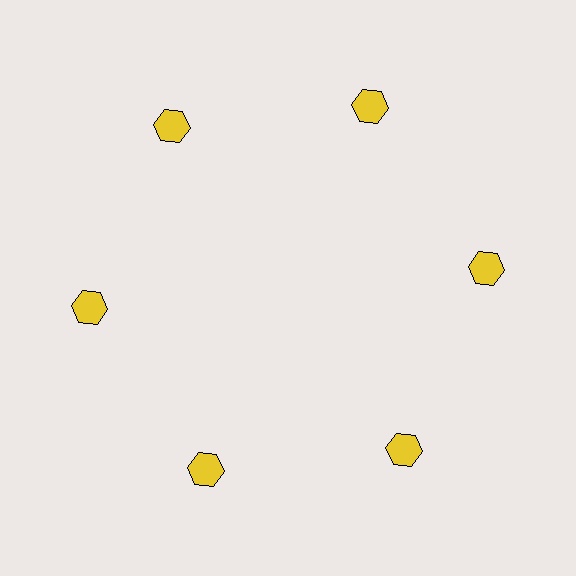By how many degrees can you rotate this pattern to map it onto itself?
The pattern maps onto itself every 60 degrees of rotation.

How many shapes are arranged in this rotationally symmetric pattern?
There are 6 shapes, arranged in 6 groups of 1.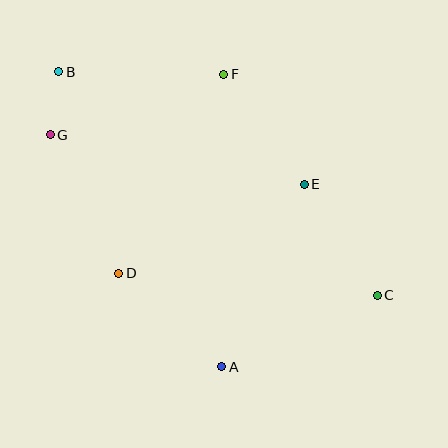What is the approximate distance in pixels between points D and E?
The distance between D and E is approximately 205 pixels.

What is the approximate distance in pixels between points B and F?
The distance between B and F is approximately 165 pixels.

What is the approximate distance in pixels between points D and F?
The distance between D and F is approximately 225 pixels.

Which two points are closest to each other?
Points B and G are closest to each other.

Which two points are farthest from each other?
Points B and C are farthest from each other.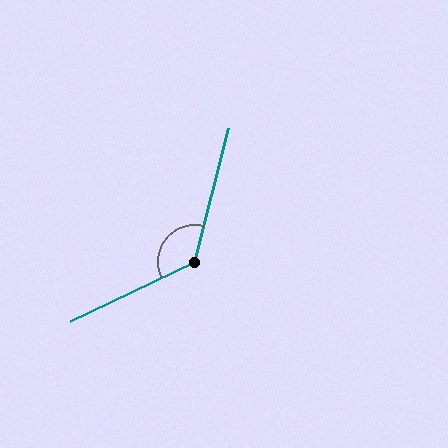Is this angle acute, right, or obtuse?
It is obtuse.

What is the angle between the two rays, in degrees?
Approximately 130 degrees.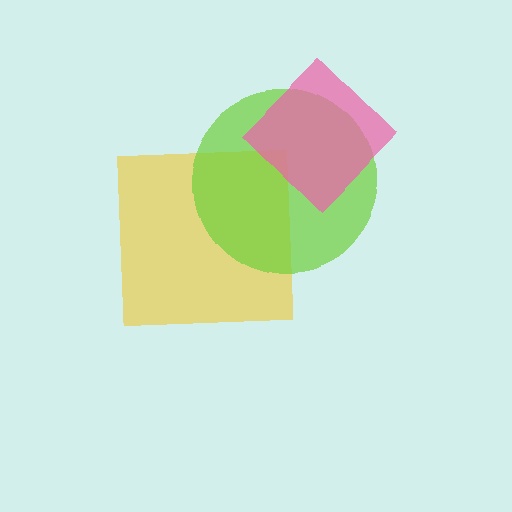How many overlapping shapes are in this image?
There are 3 overlapping shapes in the image.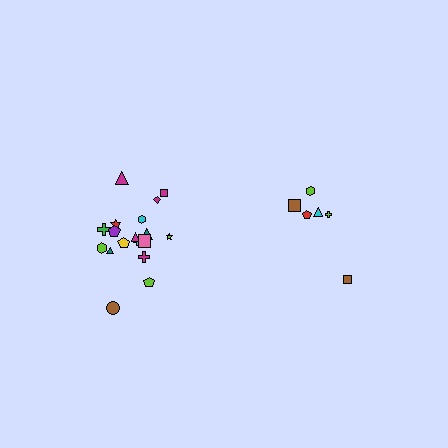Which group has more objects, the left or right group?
The left group.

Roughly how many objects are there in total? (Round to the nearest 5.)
Roughly 25 objects in total.